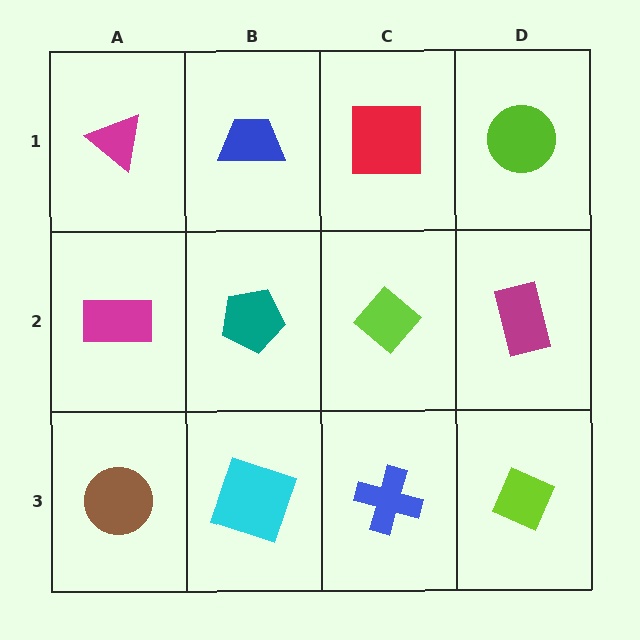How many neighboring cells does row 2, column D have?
3.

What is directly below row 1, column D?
A magenta rectangle.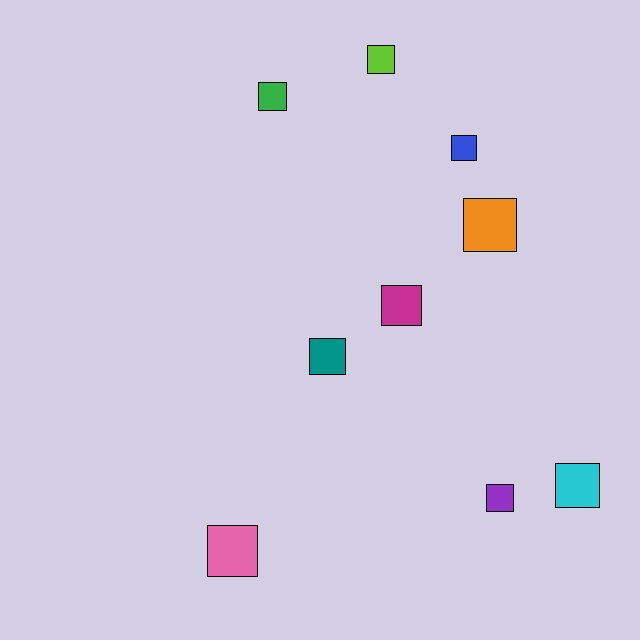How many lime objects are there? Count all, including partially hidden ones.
There is 1 lime object.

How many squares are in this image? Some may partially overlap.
There are 9 squares.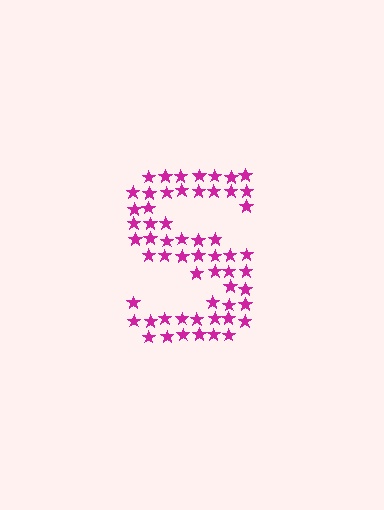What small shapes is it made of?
It is made of small stars.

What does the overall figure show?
The overall figure shows the letter S.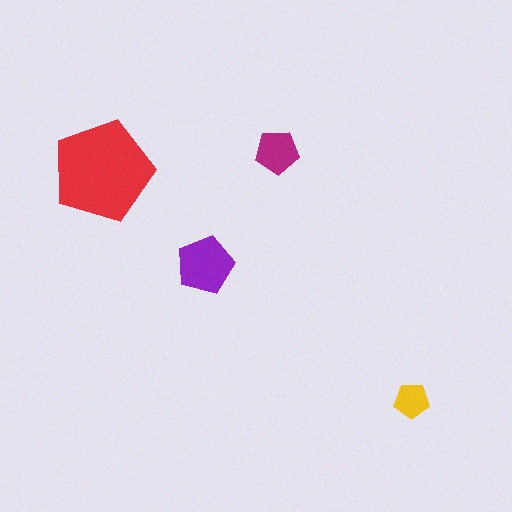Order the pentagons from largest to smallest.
the red one, the purple one, the magenta one, the yellow one.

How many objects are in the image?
There are 4 objects in the image.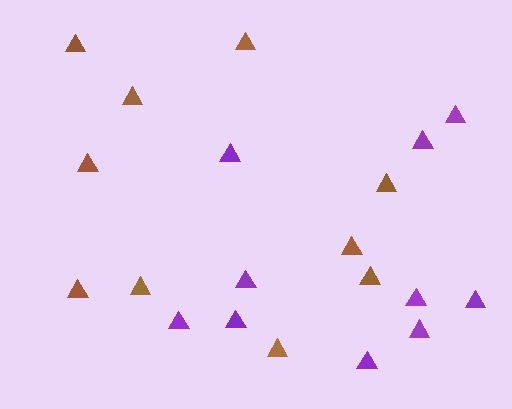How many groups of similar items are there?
There are 2 groups: one group of purple triangles (10) and one group of brown triangles (10).